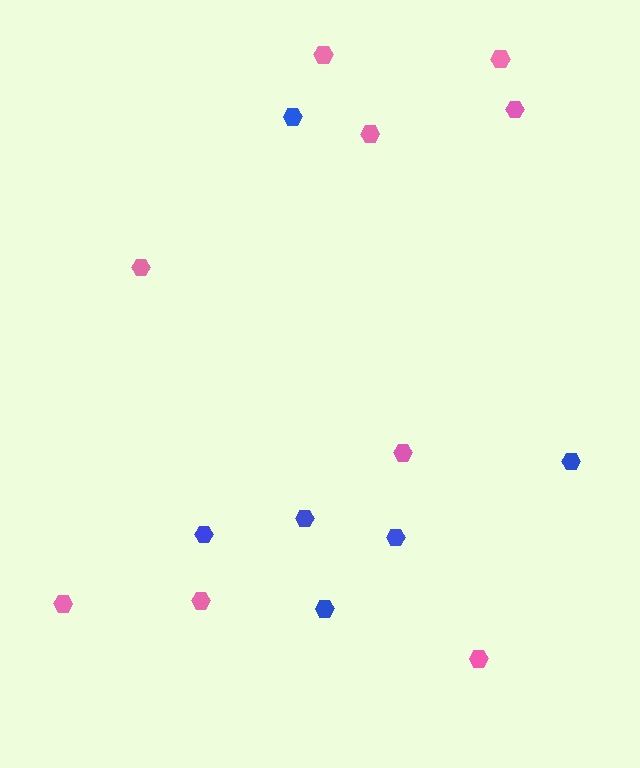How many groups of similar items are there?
There are 2 groups: one group of pink hexagons (9) and one group of blue hexagons (6).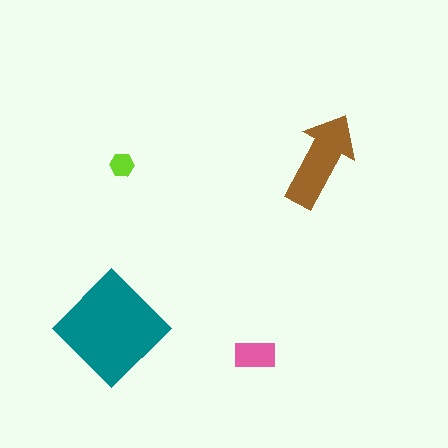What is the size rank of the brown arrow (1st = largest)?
2nd.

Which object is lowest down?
The pink rectangle is bottommost.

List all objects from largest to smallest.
The teal diamond, the brown arrow, the pink rectangle, the lime hexagon.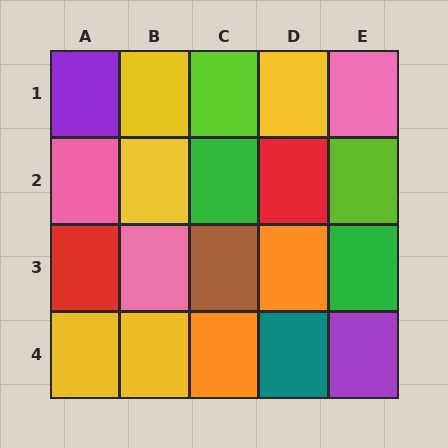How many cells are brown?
1 cell is brown.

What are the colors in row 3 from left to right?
Red, pink, brown, orange, green.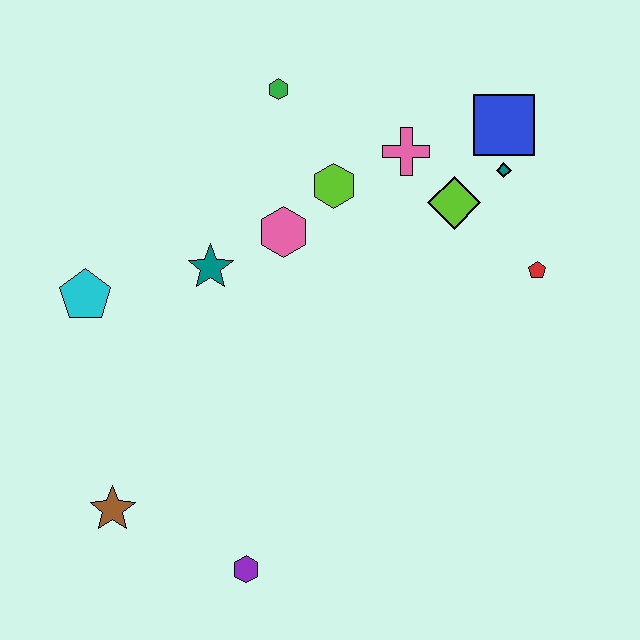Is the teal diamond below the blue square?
Yes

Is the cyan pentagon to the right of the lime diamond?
No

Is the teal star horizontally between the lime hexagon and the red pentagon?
No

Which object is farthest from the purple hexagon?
The blue square is farthest from the purple hexagon.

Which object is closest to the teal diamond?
The blue square is closest to the teal diamond.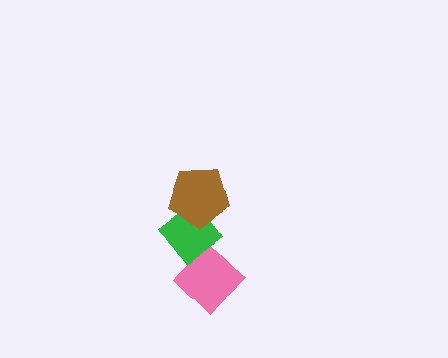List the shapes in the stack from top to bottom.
From top to bottom: the brown pentagon, the green diamond, the pink diamond.